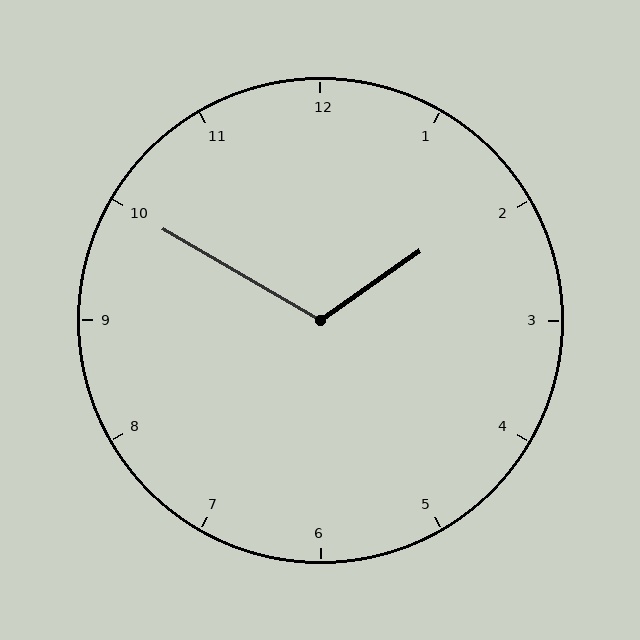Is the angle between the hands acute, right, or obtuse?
It is obtuse.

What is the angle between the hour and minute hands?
Approximately 115 degrees.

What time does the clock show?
1:50.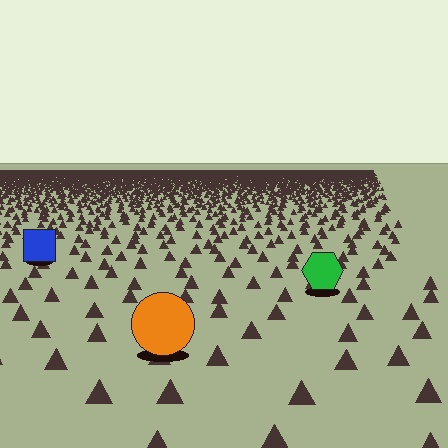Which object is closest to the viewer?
The orange circle is closest. The texture marks near it are larger and more spread out.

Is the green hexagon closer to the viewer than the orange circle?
No. The orange circle is closer — you can tell from the texture gradient: the ground texture is coarser near it.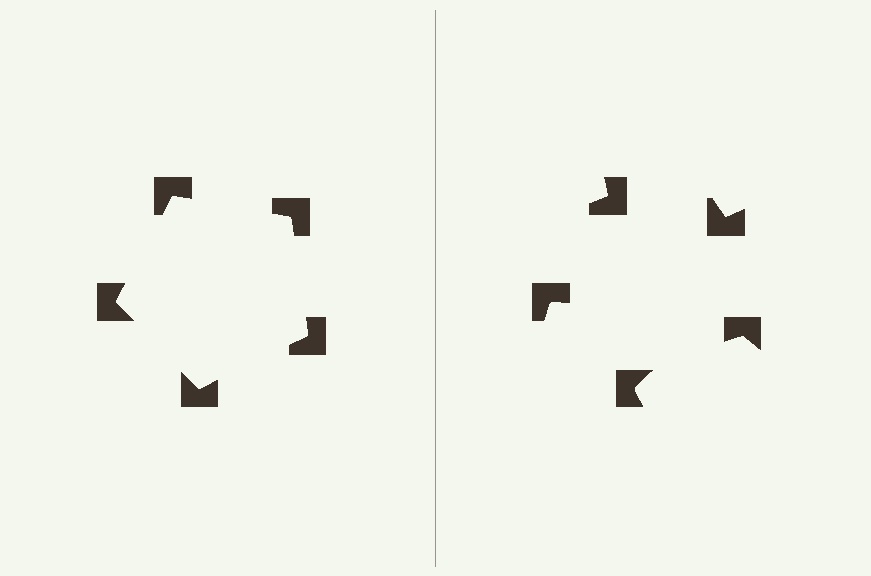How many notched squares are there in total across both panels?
10 — 5 on each side.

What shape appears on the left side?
An illusory pentagon.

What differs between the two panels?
The notched squares are positioned identically on both sides; only the wedge orientations differ. On the left they align to a pentagon; on the right they are misaligned.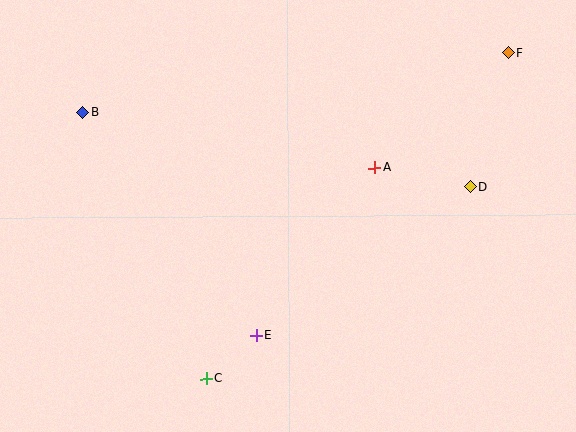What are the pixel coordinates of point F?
Point F is at (508, 53).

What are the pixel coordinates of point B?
Point B is at (83, 112).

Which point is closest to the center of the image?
Point A at (374, 168) is closest to the center.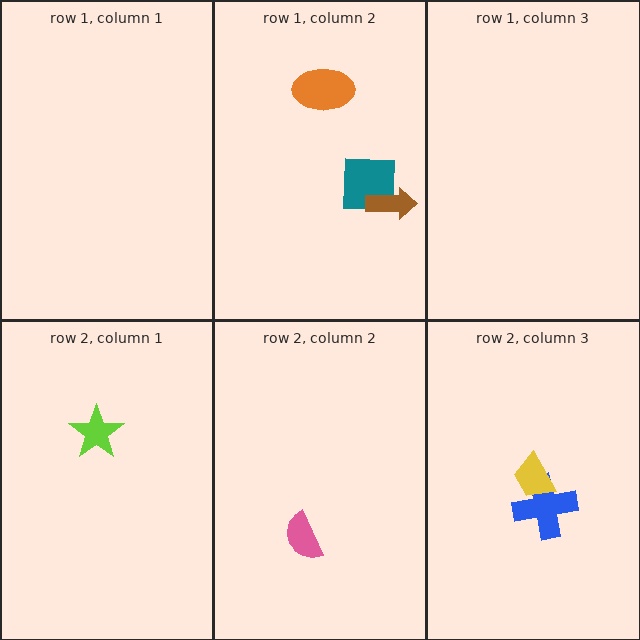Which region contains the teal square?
The row 1, column 2 region.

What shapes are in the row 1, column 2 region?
The teal square, the orange ellipse, the brown arrow.